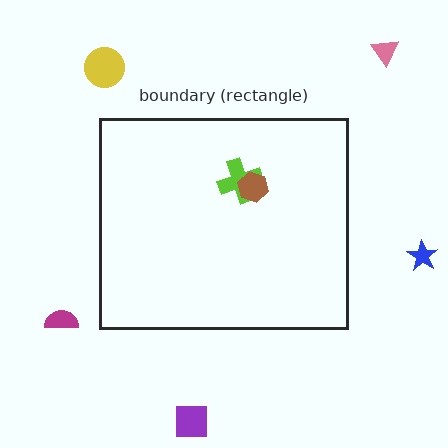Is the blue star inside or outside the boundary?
Outside.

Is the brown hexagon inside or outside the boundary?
Inside.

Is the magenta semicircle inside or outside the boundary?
Outside.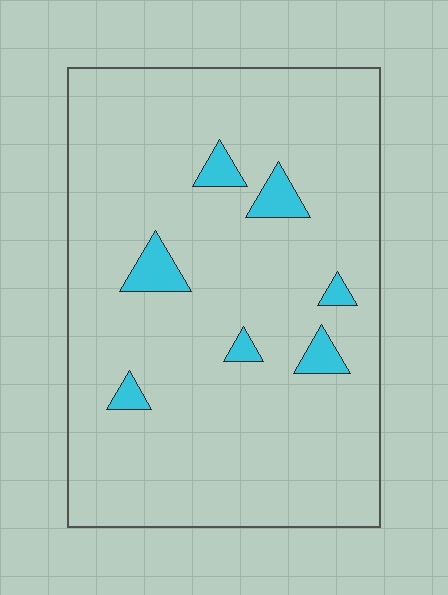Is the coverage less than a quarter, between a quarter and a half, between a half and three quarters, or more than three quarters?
Less than a quarter.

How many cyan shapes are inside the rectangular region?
7.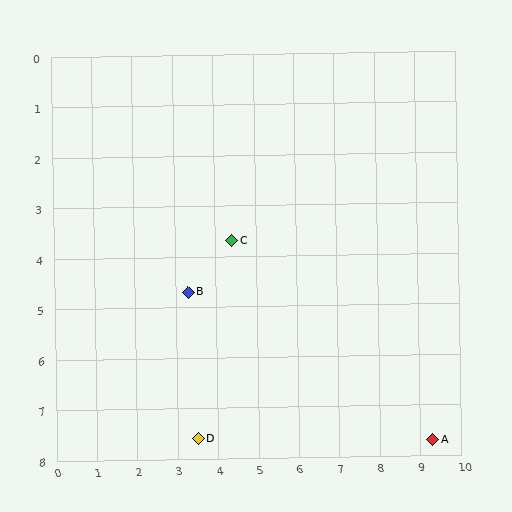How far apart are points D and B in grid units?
Points D and B are about 2.9 grid units apart.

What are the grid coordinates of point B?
Point B is at approximately (3.3, 4.7).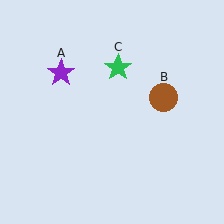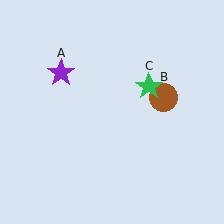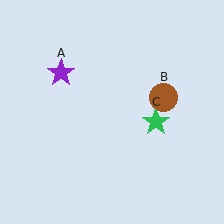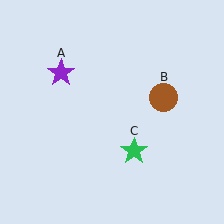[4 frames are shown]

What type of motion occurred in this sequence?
The green star (object C) rotated clockwise around the center of the scene.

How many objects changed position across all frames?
1 object changed position: green star (object C).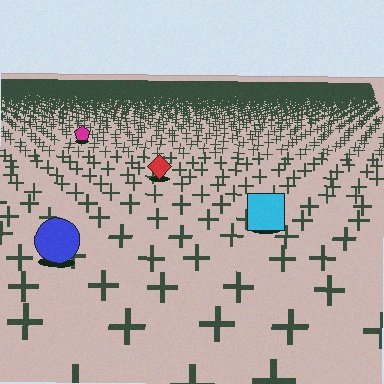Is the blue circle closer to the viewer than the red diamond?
Yes. The blue circle is closer — you can tell from the texture gradient: the ground texture is coarser near it.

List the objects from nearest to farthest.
From nearest to farthest: the blue circle, the cyan square, the red diamond, the magenta pentagon.